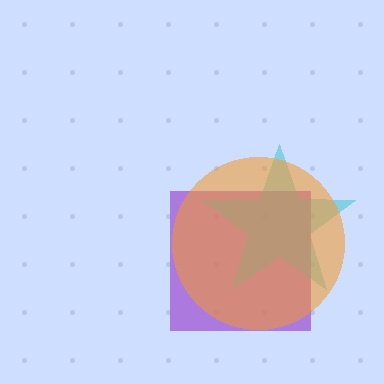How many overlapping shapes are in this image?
There are 3 overlapping shapes in the image.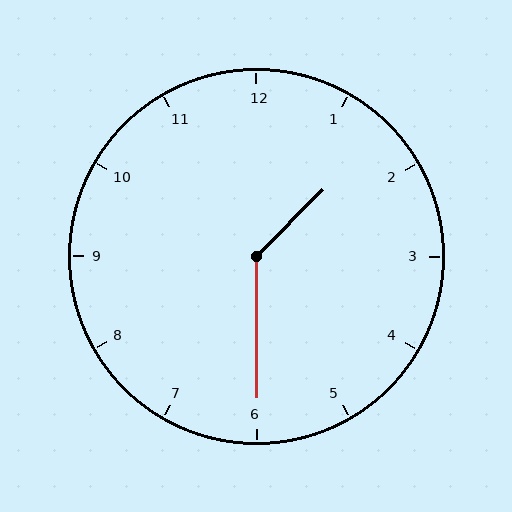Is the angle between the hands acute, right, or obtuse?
It is obtuse.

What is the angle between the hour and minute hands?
Approximately 135 degrees.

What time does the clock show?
1:30.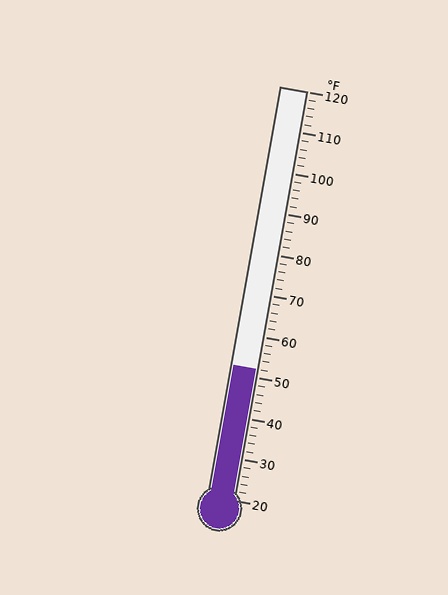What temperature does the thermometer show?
The thermometer shows approximately 52°F.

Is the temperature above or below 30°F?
The temperature is above 30°F.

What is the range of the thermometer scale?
The thermometer scale ranges from 20°F to 120°F.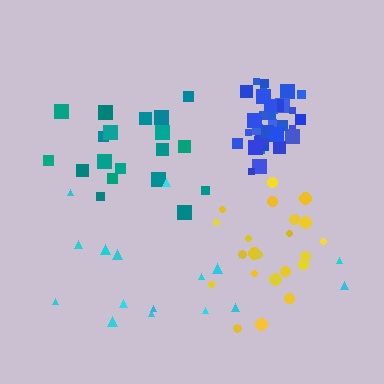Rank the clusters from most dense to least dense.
blue, yellow, teal, cyan.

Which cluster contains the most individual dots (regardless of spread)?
Blue (31).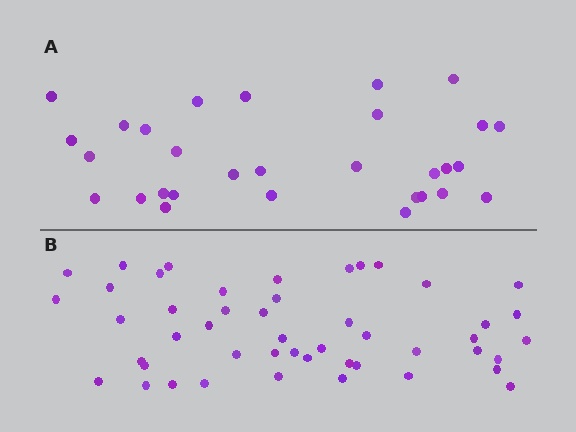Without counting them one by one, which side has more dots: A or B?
Region B (the bottom region) has more dots.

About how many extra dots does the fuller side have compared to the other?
Region B has approximately 20 more dots than region A.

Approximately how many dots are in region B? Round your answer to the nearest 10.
About 50 dots. (The exact count is 48, which rounds to 50.)